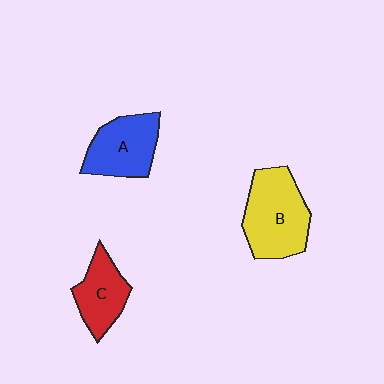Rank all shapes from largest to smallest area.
From largest to smallest: B (yellow), A (blue), C (red).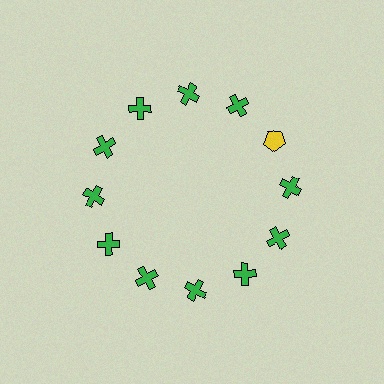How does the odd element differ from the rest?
It differs in both color (yellow instead of green) and shape (pentagon instead of cross).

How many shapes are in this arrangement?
There are 12 shapes arranged in a ring pattern.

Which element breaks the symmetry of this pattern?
The yellow pentagon at roughly the 2 o'clock position breaks the symmetry. All other shapes are green crosses.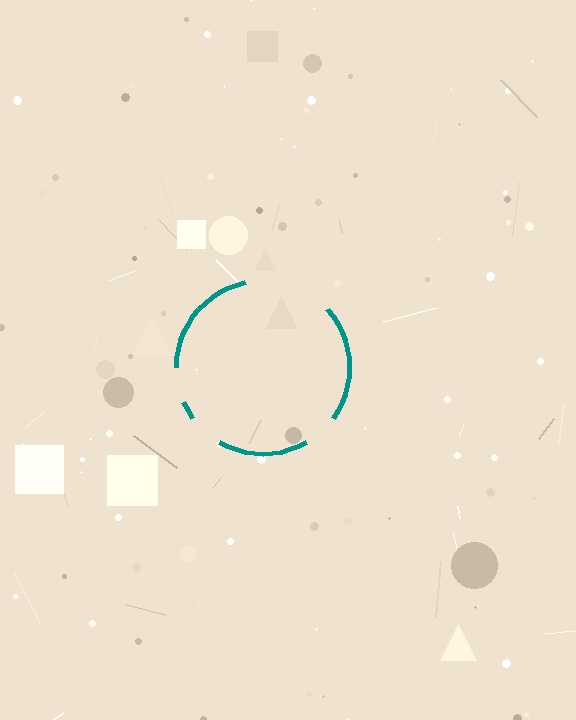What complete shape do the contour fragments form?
The contour fragments form a circle.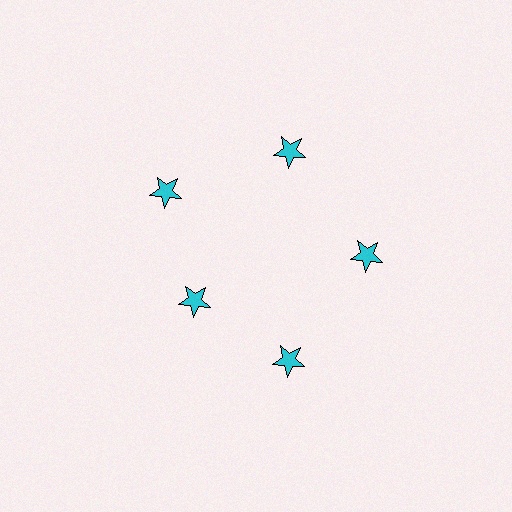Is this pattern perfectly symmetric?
No. The 5 cyan stars are arranged in a ring, but one element near the 8 o'clock position is pulled inward toward the center, breaking the 5-fold rotational symmetry.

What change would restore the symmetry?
The symmetry would be restored by moving it outward, back onto the ring so that all 5 stars sit at equal angles and equal distance from the center.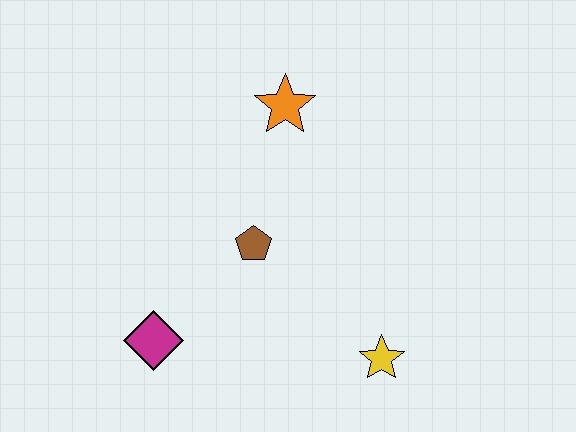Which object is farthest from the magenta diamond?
The orange star is farthest from the magenta diamond.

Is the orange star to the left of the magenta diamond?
No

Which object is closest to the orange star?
The brown pentagon is closest to the orange star.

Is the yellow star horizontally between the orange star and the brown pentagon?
No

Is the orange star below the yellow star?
No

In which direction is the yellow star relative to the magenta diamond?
The yellow star is to the right of the magenta diamond.